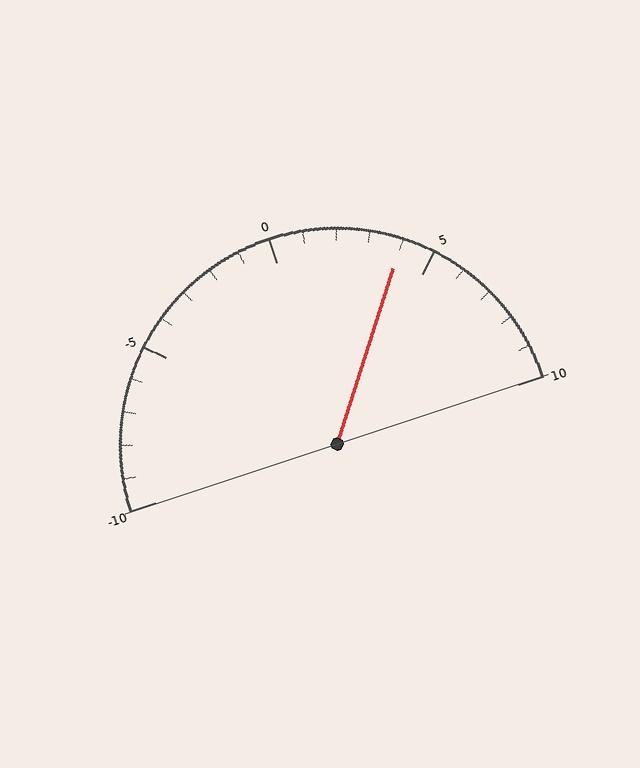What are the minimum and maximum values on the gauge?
The gauge ranges from -10 to 10.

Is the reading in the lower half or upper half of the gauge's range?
The reading is in the upper half of the range (-10 to 10).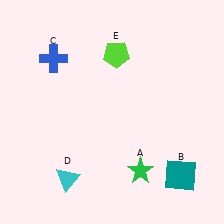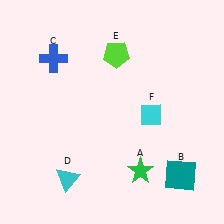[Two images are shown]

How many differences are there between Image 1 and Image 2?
There is 1 difference between the two images.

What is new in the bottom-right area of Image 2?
A cyan diamond (F) was added in the bottom-right area of Image 2.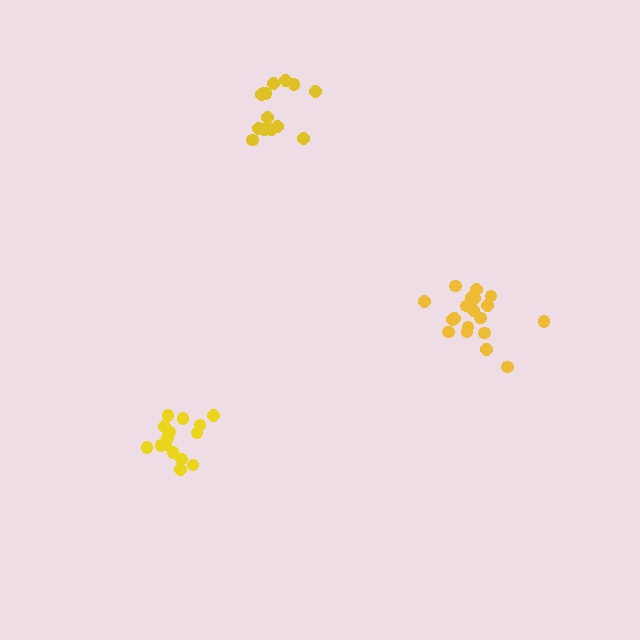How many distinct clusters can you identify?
There are 3 distinct clusters.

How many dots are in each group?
Group 1: 19 dots, Group 2: 14 dots, Group 3: 15 dots (48 total).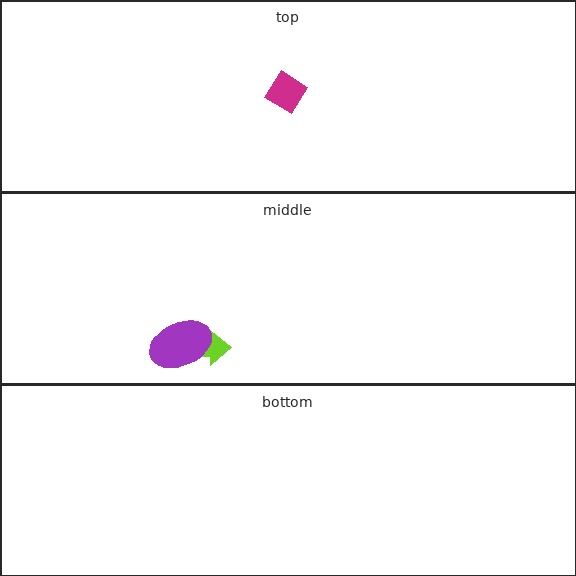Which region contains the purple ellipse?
The middle region.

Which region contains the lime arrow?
The middle region.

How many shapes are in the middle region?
2.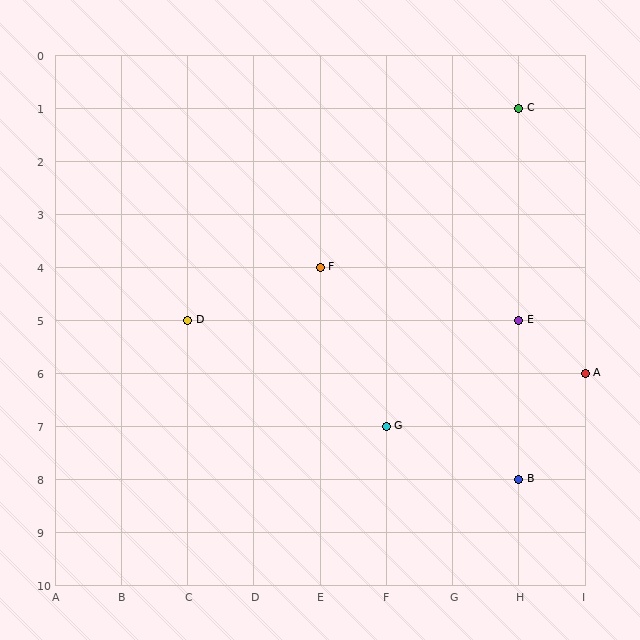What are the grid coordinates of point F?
Point F is at grid coordinates (E, 4).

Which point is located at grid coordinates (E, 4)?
Point F is at (E, 4).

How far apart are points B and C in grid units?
Points B and C are 7 rows apart.